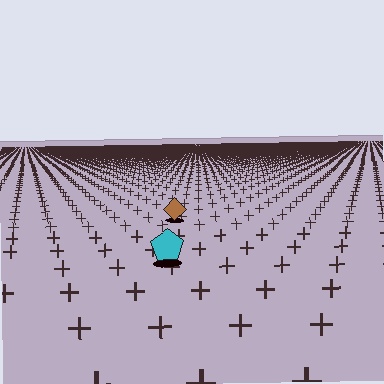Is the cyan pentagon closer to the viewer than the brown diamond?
Yes. The cyan pentagon is closer — you can tell from the texture gradient: the ground texture is coarser near it.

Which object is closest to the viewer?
The cyan pentagon is closest. The texture marks near it are larger and more spread out.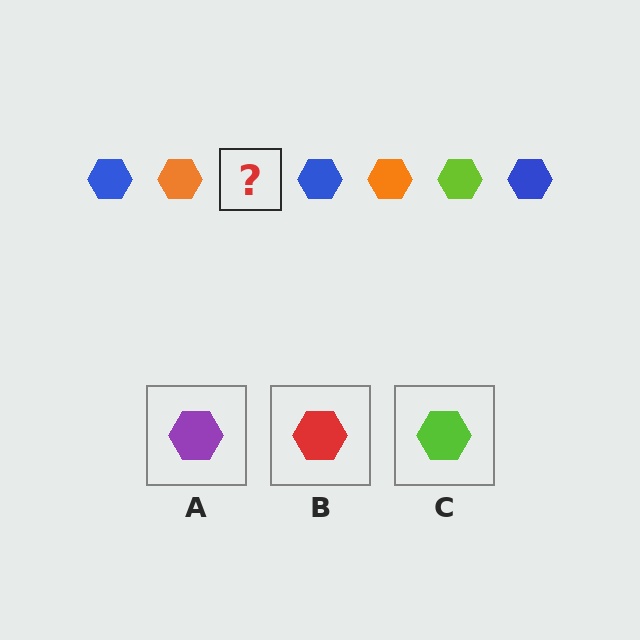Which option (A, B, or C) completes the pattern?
C.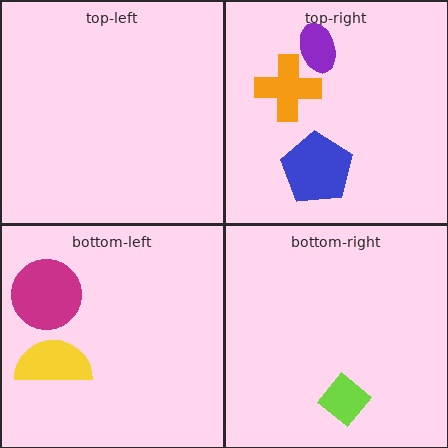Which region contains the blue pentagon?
The top-right region.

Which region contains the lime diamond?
The bottom-right region.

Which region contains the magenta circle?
The bottom-left region.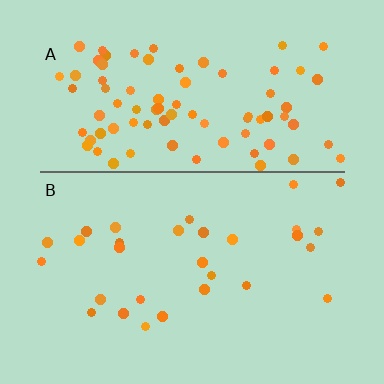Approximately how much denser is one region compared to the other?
Approximately 2.9× — region A over region B.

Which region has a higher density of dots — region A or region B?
A (the top).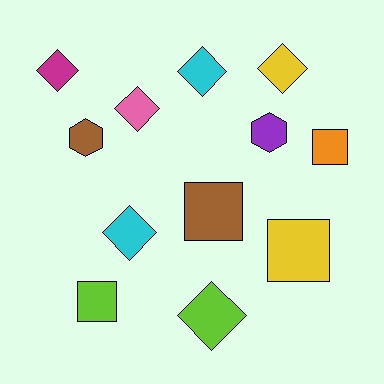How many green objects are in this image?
There are no green objects.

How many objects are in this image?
There are 12 objects.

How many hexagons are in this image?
There are 2 hexagons.